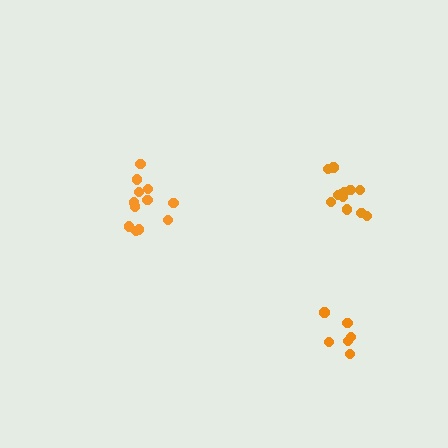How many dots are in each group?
Group 1: 12 dots, Group 2: 12 dots, Group 3: 6 dots (30 total).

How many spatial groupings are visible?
There are 3 spatial groupings.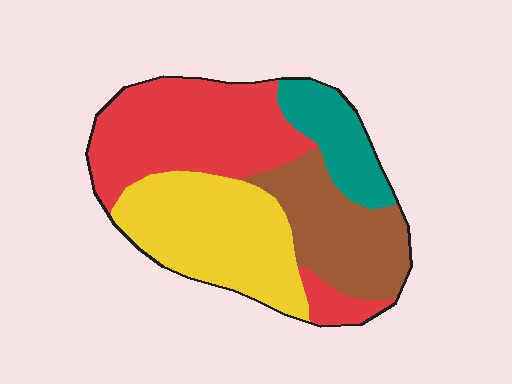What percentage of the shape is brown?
Brown covers 22% of the shape.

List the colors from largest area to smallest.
From largest to smallest: red, yellow, brown, teal.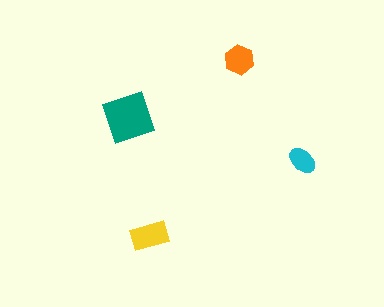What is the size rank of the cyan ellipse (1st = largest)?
4th.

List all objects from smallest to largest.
The cyan ellipse, the orange hexagon, the yellow rectangle, the teal diamond.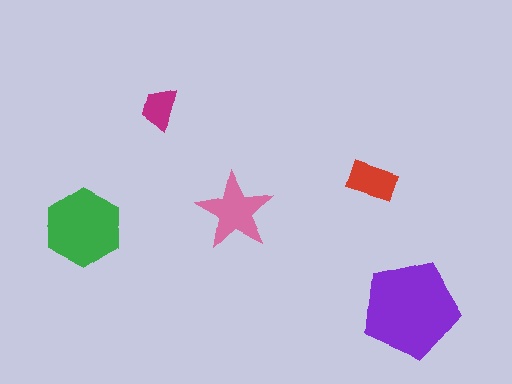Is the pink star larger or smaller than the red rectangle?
Larger.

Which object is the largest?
The purple pentagon.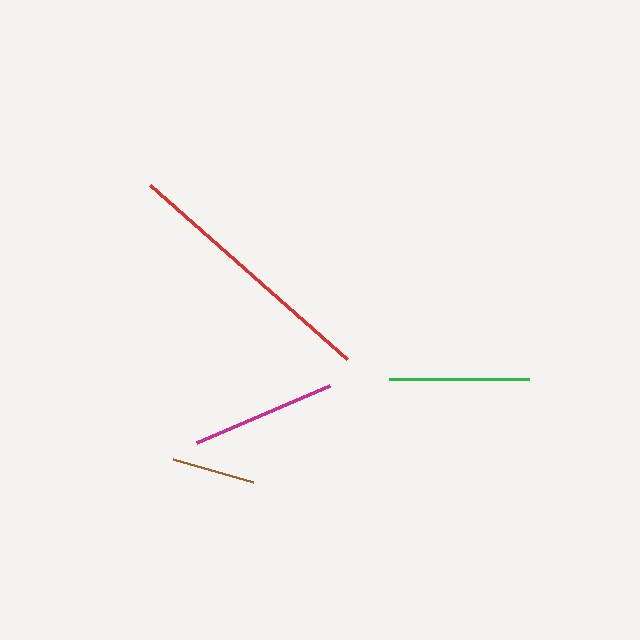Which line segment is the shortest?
The brown line is the shortest at approximately 83 pixels.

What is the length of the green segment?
The green segment is approximately 140 pixels long.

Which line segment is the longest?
The red line is the longest at approximately 263 pixels.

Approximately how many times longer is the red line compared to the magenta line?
The red line is approximately 1.8 times the length of the magenta line.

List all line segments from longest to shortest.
From longest to shortest: red, magenta, green, brown.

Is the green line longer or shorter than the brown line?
The green line is longer than the brown line.